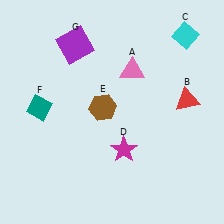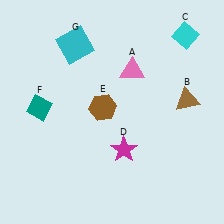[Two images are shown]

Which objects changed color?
B changed from red to brown. G changed from purple to cyan.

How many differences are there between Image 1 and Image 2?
There are 2 differences between the two images.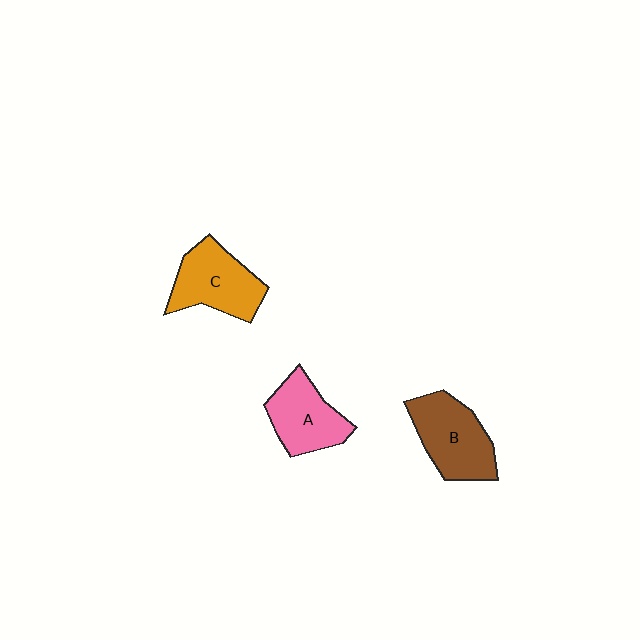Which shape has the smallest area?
Shape A (pink).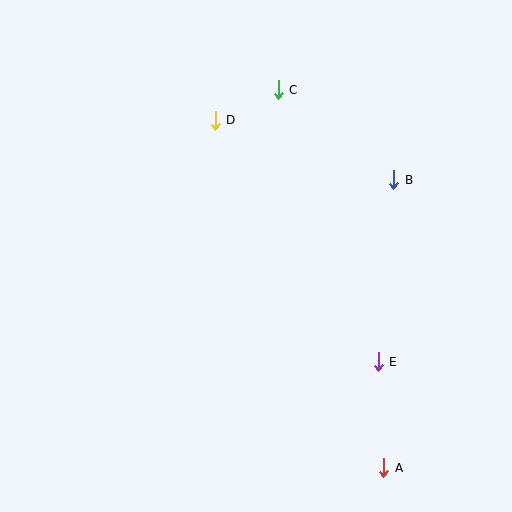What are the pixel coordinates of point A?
Point A is at (384, 468).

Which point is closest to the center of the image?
Point D at (215, 120) is closest to the center.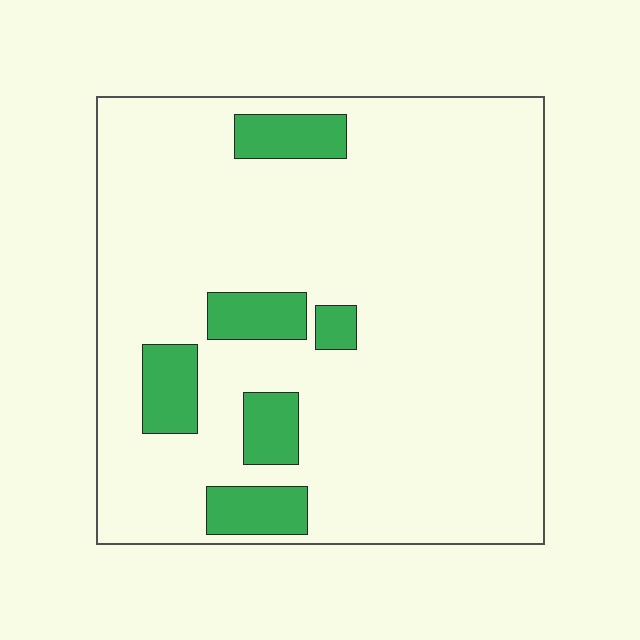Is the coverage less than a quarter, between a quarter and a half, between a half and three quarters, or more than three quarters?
Less than a quarter.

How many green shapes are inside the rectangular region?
6.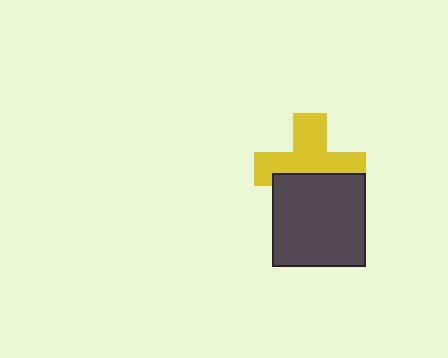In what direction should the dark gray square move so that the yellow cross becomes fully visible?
The dark gray square should move down. That is the shortest direction to clear the overlap and leave the yellow cross fully visible.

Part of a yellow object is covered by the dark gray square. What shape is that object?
It is a cross.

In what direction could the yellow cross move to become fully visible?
The yellow cross could move up. That would shift it out from behind the dark gray square entirely.